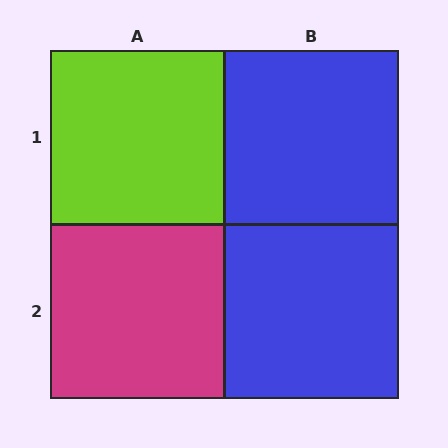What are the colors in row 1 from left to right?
Lime, blue.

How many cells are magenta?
1 cell is magenta.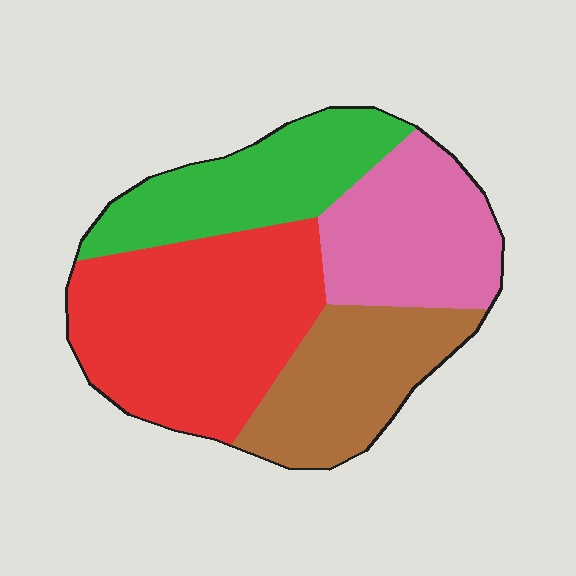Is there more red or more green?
Red.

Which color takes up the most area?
Red, at roughly 35%.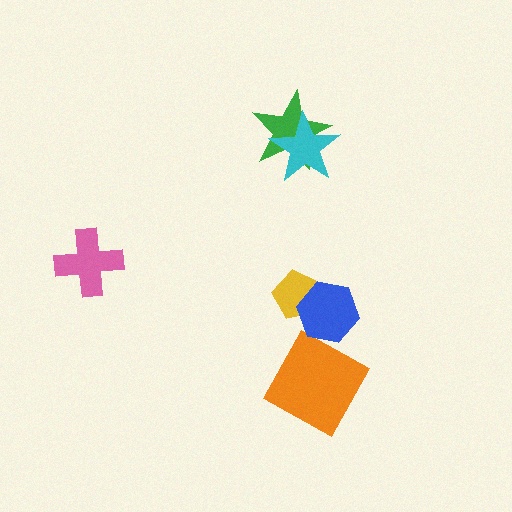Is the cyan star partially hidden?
No, no other shape covers it.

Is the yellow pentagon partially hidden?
Yes, it is partially covered by another shape.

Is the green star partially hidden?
Yes, it is partially covered by another shape.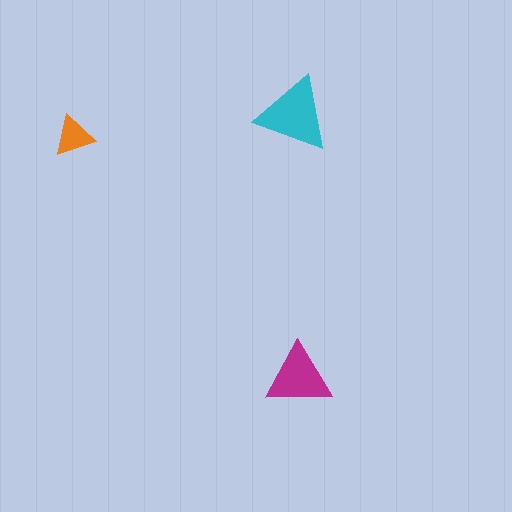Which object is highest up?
The cyan triangle is topmost.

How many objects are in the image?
There are 3 objects in the image.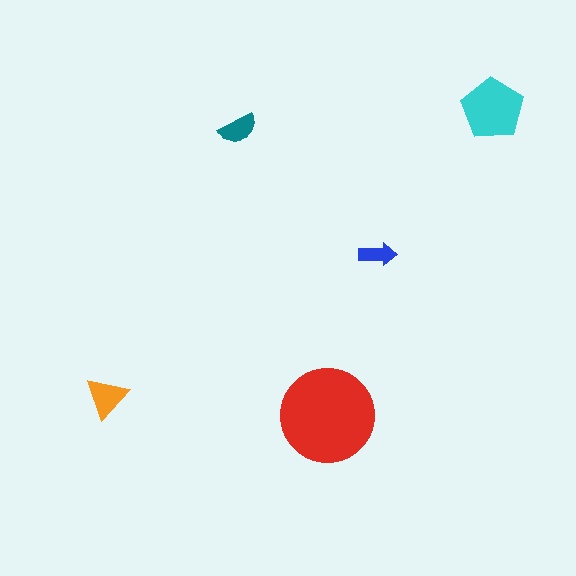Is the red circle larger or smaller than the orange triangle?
Larger.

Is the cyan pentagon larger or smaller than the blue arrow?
Larger.